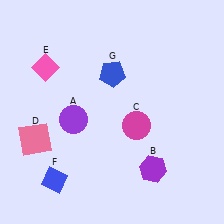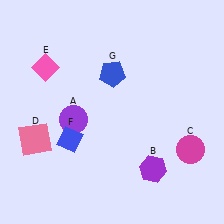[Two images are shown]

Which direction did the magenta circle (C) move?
The magenta circle (C) moved right.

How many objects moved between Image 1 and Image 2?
2 objects moved between the two images.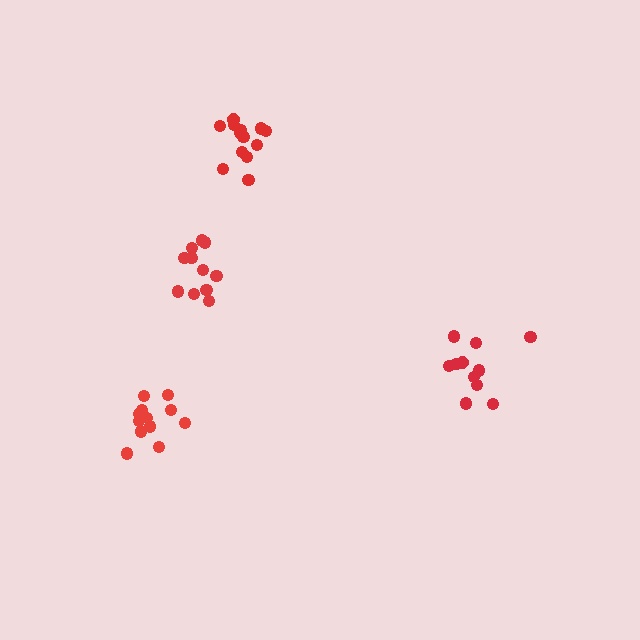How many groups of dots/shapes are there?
There are 4 groups.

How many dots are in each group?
Group 1: 11 dots, Group 2: 13 dots, Group 3: 12 dots, Group 4: 11 dots (47 total).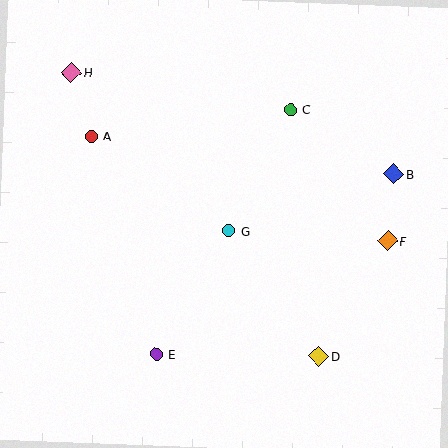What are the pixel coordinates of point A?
Point A is at (92, 136).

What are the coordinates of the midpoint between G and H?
The midpoint between G and H is at (150, 152).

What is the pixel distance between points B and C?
The distance between B and C is 122 pixels.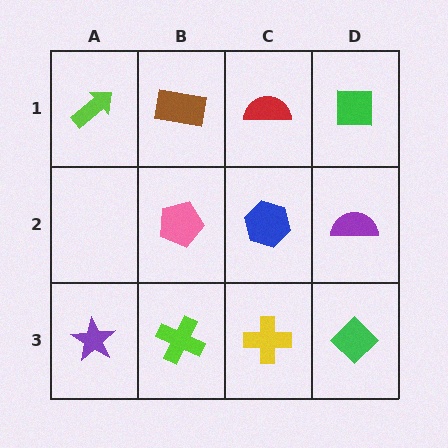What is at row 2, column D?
A purple semicircle.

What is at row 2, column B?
A pink pentagon.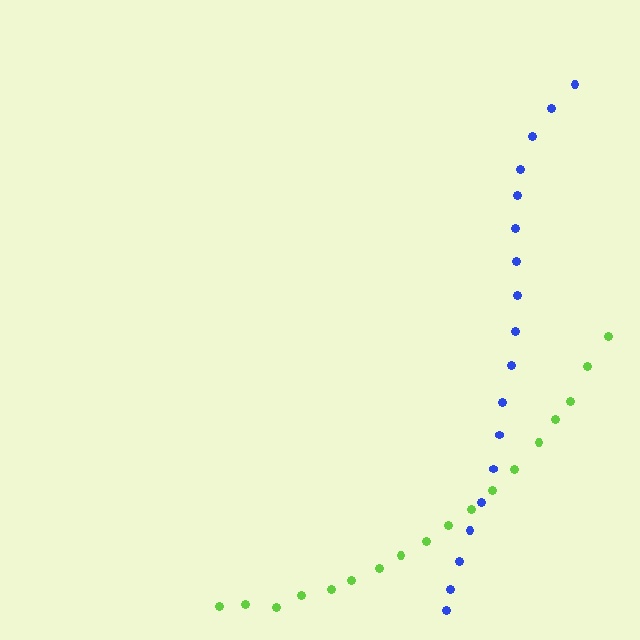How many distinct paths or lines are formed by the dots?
There are 2 distinct paths.